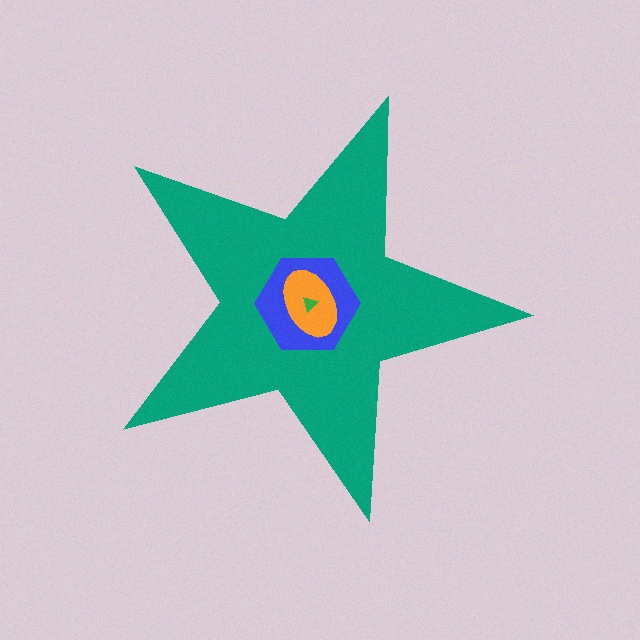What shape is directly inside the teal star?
The blue hexagon.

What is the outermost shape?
The teal star.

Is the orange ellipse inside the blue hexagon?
Yes.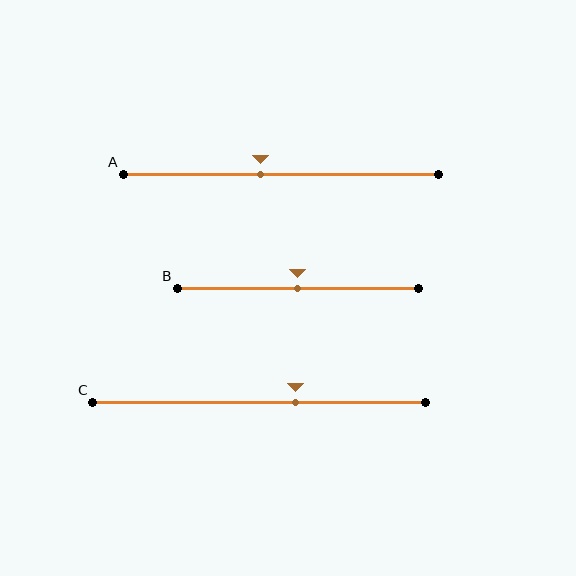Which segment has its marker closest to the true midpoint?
Segment B has its marker closest to the true midpoint.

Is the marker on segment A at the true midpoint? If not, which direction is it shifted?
No, the marker on segment A is shifted to the left by about 7% of the segment length.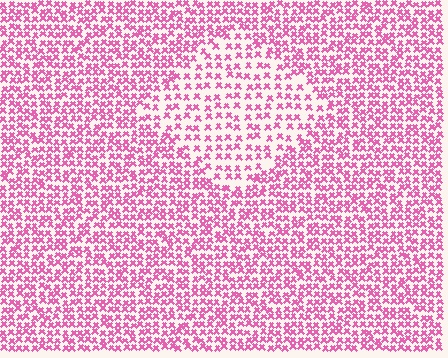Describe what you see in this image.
The image contains small pink elements arranged at two different densities. A diamond-shaped region is visible where the elements are less densely packed than the surrounding area.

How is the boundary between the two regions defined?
The boundary is defined by a change in element density (approximately 1.8x ratio). All elements are the same color, size, and shape.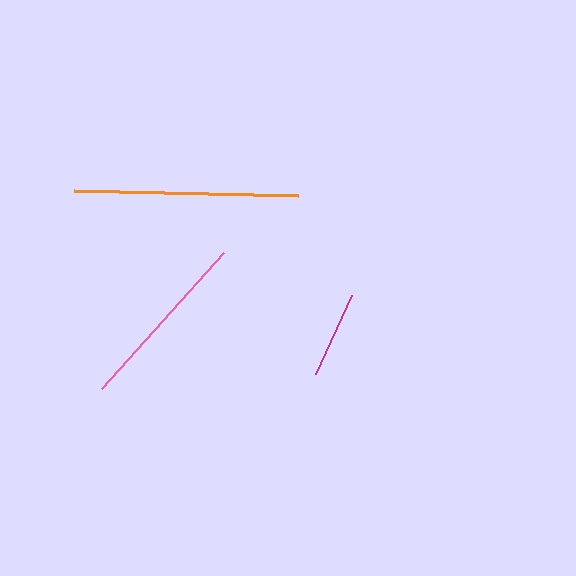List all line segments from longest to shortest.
From longest to shortest: orange, pink, magenta.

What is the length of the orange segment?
The orange segment is approximately 224 pixels long.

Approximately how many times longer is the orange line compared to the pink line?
The orange line is approximately 1.2 times the length of the pink line.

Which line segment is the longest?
The orange line is the longest at approximately 224 pixels.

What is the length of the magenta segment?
The magenta segment is approximately 87 pixels long.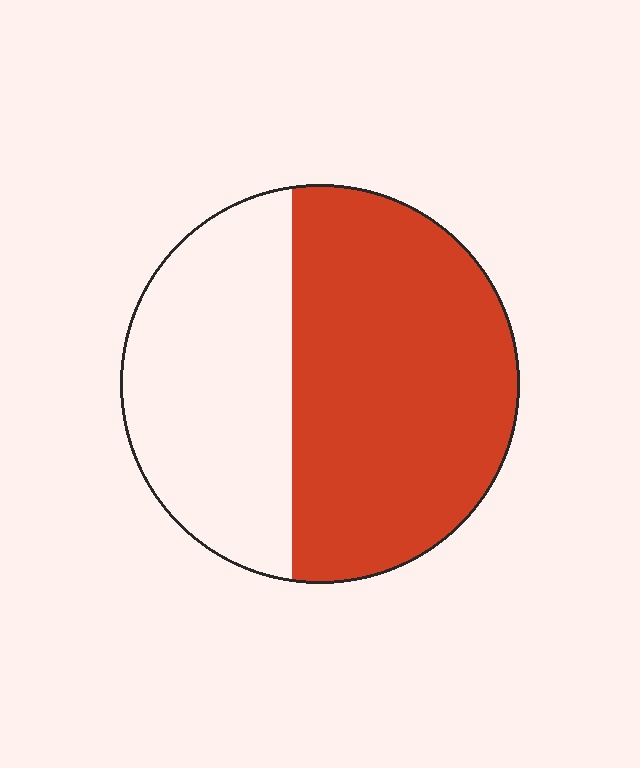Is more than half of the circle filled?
Yes.